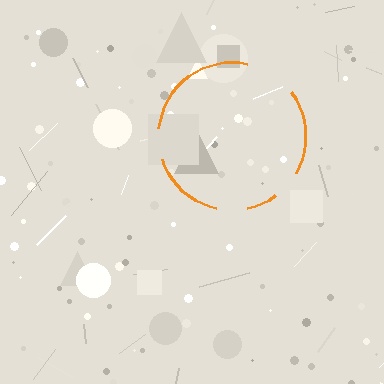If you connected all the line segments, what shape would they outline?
They would outline a circle.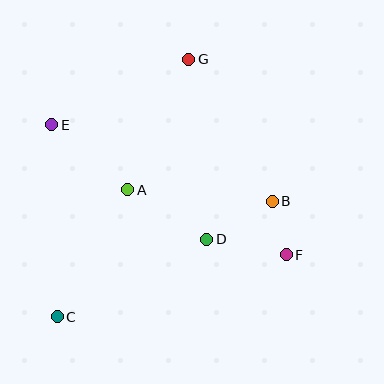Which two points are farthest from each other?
Points C and G are farthest from each other.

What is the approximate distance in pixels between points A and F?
The distance between A and F is approximately 172 pixels.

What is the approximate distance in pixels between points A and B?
The distance between A and B is approximately 145 pixels.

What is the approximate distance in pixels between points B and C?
The distance between B and C is approximately 244 pixels.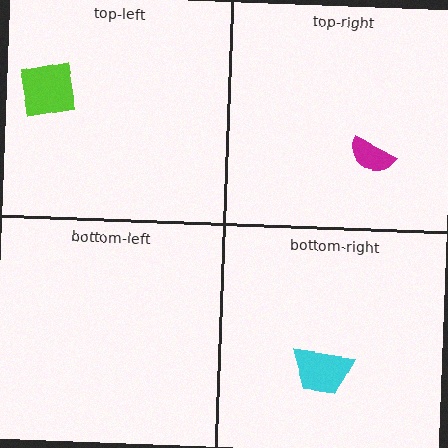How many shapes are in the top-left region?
1.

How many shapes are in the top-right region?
1.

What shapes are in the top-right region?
The magenta semicircle.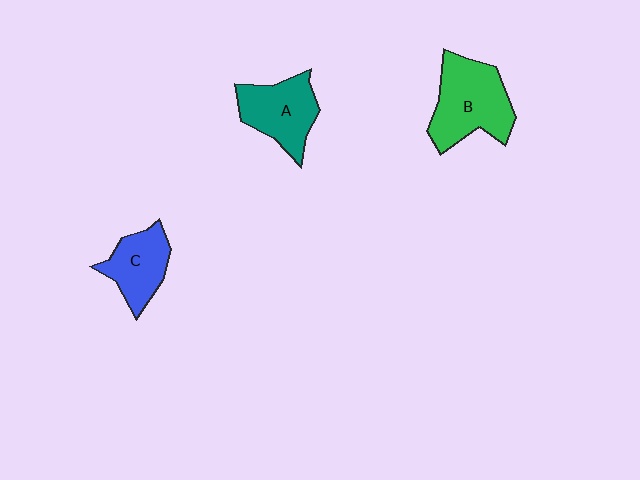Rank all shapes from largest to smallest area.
From largest to smallest: B (green), A (teal), C (blue).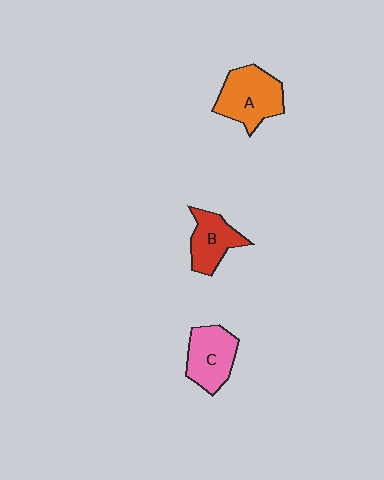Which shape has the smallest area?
Shape B (red).